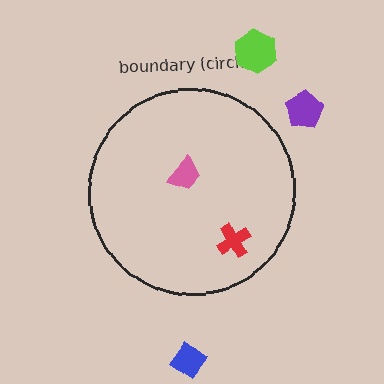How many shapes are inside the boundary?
2 inside, 3 outside.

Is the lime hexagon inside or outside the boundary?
Outside.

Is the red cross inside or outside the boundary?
Inside.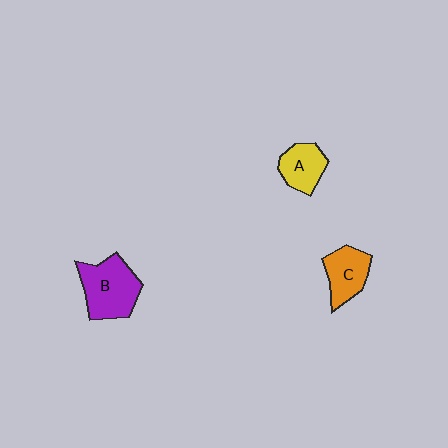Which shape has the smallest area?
Shape A (yellow).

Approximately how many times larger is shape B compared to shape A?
Approximately 1.6 times.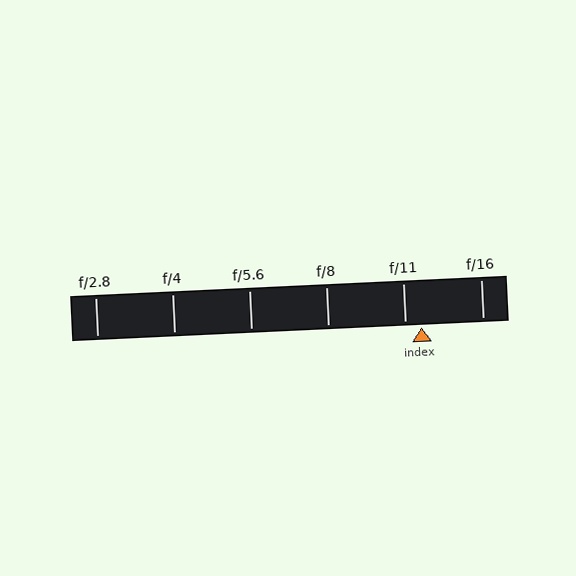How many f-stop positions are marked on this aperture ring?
There are 6 f-stop positions marked.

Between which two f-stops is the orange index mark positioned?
The index mark is between f/11 and f/16.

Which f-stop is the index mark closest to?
The index mark is closest to f/11.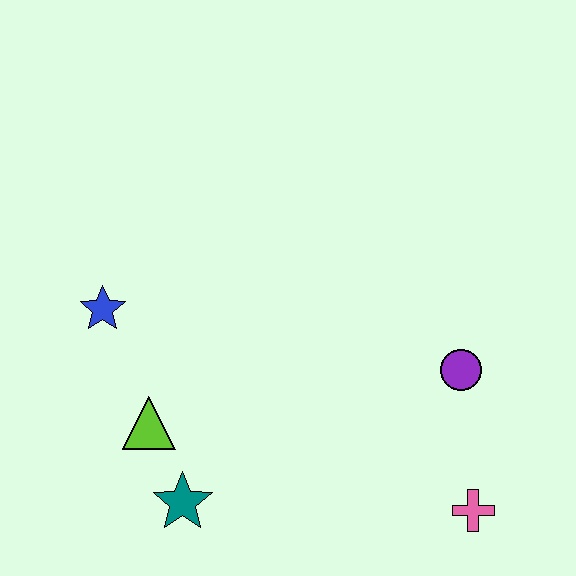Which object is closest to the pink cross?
The purple circle is closest to the pink cross.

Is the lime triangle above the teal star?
Yes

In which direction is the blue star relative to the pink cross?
The blue star is to the left of the pink cross.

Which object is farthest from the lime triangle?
The pink cross is farthest from the lime triangle.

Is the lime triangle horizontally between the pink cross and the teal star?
No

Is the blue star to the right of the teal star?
No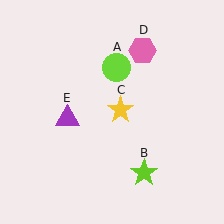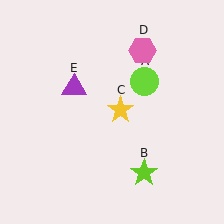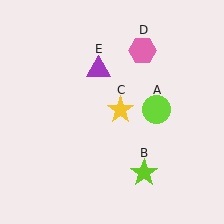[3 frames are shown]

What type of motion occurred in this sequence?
The lime circle (object A), purple triangle (object E) rotated clockwise around the center of the scene.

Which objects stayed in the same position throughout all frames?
Lime star (object B) and yellow star (object C) and pink hexagon (object D) remained stationary.